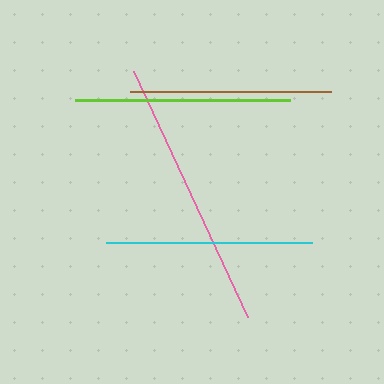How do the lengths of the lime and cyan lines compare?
The lime and cyan lines are approximately the same length.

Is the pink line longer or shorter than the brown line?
The pink line is longer than the brown line.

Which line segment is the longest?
The pink line is the longest at approximately 272 pixels.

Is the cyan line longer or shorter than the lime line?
The lime line is longer than the cyan line.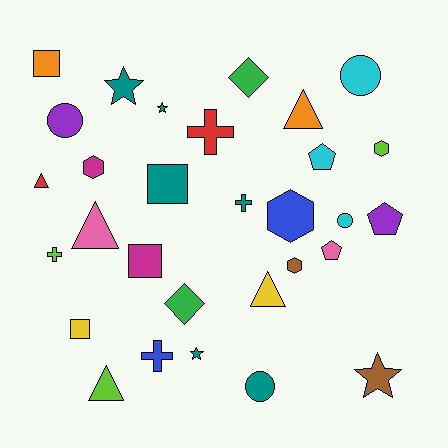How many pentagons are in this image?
There are 3 pentagons.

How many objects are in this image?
There are 30 objects.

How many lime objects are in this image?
There are 3 lime objects.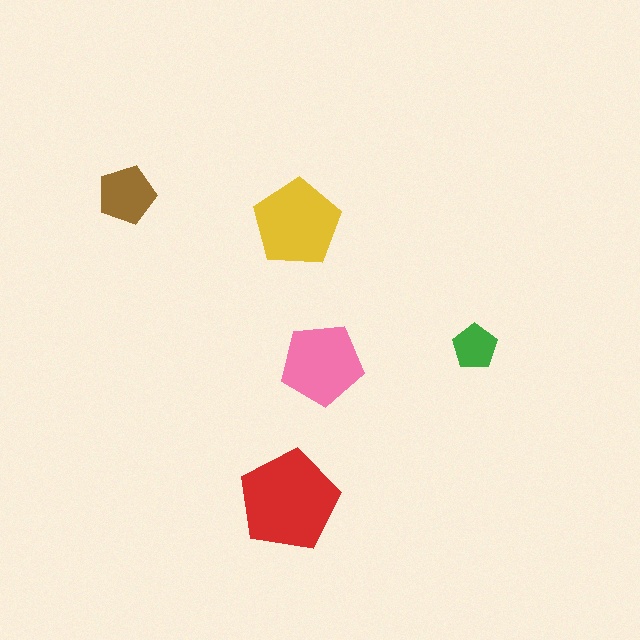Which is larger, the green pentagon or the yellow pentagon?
The yellow one.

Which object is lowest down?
The red pentagon is bottommost.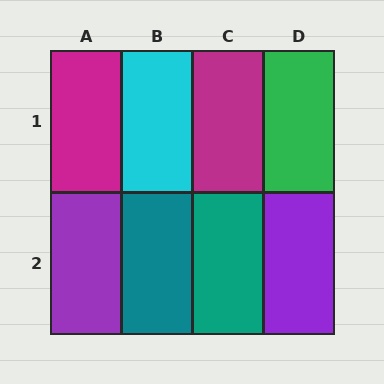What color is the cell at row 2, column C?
Teal.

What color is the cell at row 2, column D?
Purple.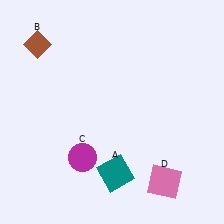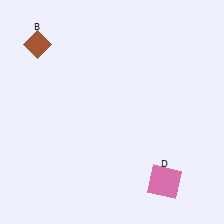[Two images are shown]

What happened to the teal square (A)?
The teal square (A) was removed in Image 2. It was in the bottom-right area of Image 1.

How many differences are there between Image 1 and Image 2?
There are 2 differences between the two images.